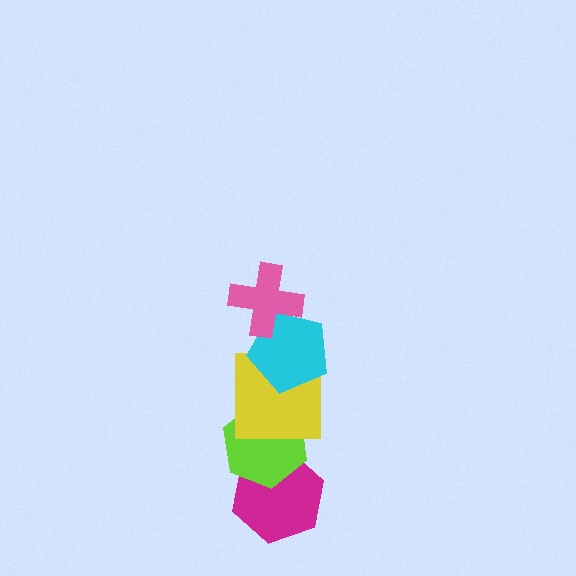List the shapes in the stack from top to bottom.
From top to bottom: the pink cross, the cyan pentagon, the yellow square, the lime hexagon, the magenta hexagon.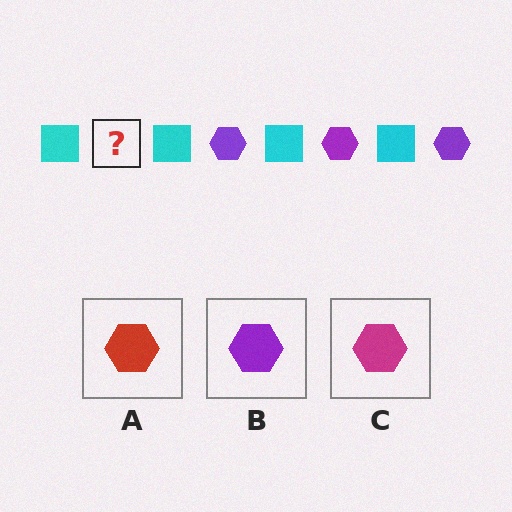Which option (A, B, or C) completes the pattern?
B.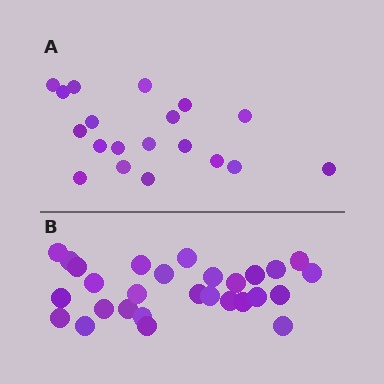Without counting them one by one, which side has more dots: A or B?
Region B (the bottom region) has more dots.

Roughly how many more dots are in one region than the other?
Region B has roughly 8 or so more dots than region A.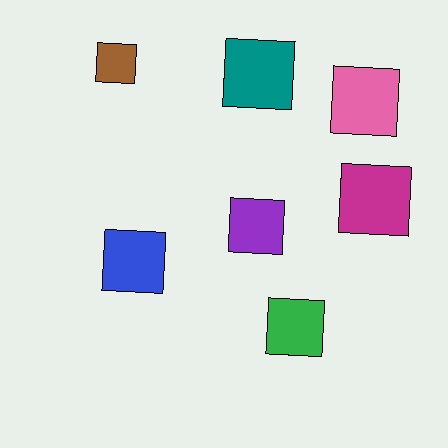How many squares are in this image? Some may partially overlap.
There are 7 squares.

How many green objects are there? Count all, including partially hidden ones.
There is 1 green object.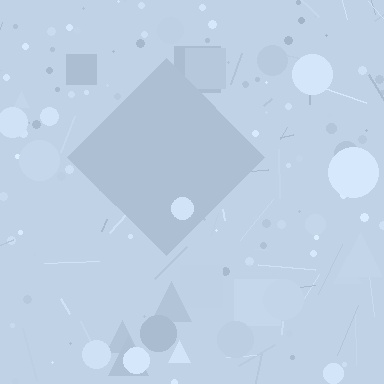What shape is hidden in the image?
A diamond is hidden in the image.